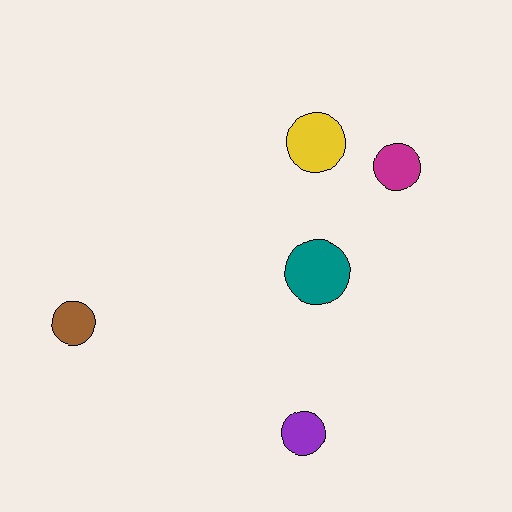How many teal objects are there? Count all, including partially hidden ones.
There is 1 teal object.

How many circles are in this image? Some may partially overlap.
There are 5 circles.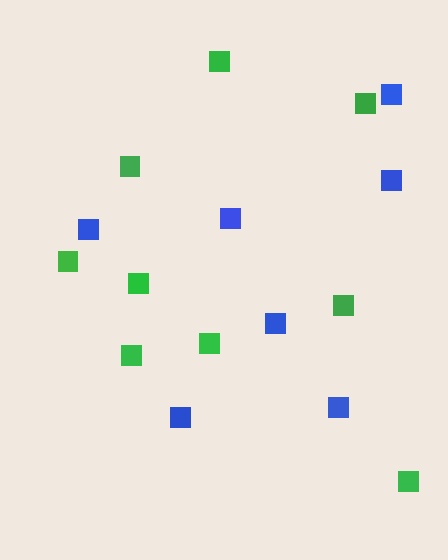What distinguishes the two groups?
There are 2 groups: one group of blue squares (7) and one group of green squares (9).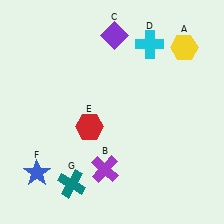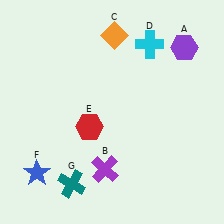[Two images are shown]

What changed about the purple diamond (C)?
In Image 1, C is purple. In Image 2, it changed to orange.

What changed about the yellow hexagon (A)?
In Image 1, A is yellow. In Image 2, it changed to purple.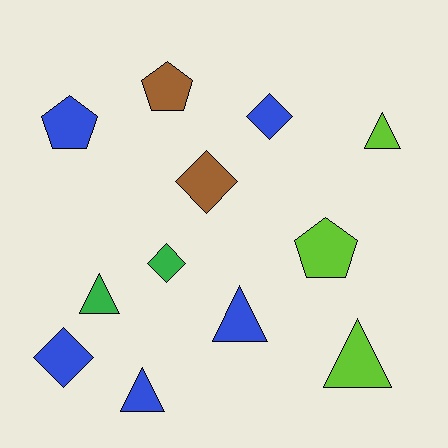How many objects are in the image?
There are 12 objects.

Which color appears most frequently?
Blue, with 5 objects.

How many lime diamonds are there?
There are no lime diamonds.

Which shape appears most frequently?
Triangle, with 5 objects.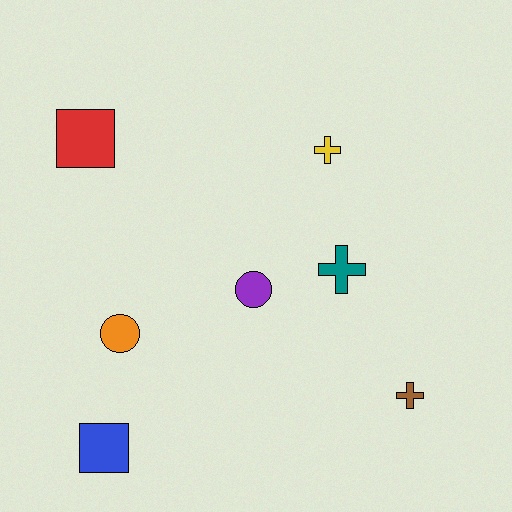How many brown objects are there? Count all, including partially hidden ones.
There is 1 brown object.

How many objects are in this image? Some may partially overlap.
There are 7 objects.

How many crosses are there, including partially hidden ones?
There are 3 crosses.